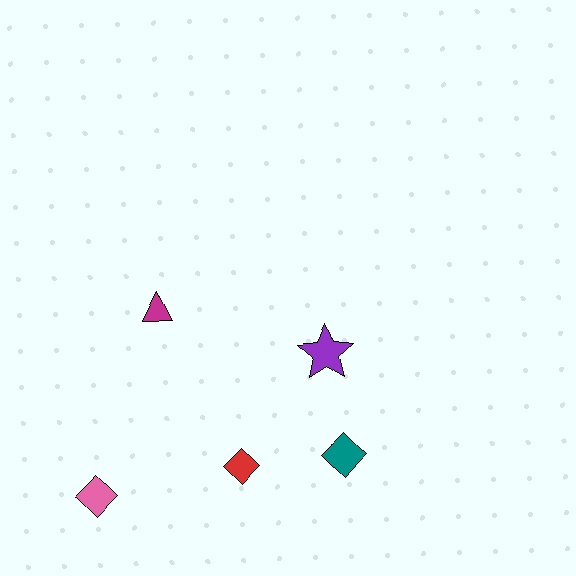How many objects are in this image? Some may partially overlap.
There are 5 objects.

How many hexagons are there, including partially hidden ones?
There are no hexagons.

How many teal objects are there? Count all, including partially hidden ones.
There is 1 teal object.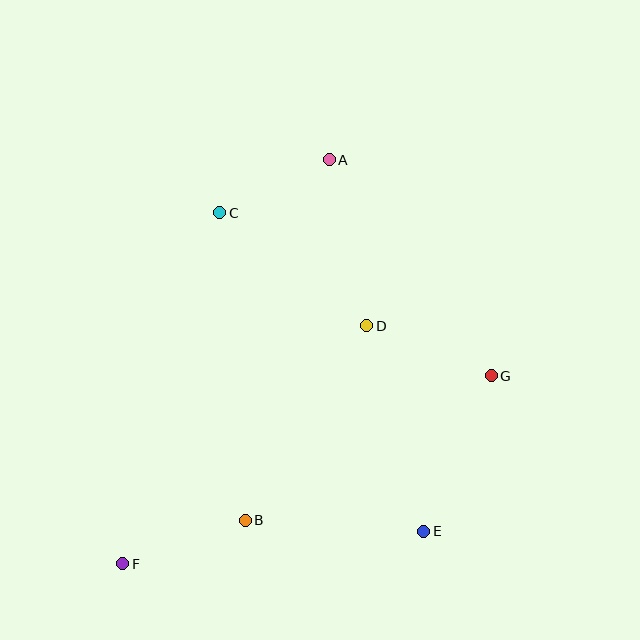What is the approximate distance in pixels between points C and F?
The distance between C and F is approximately 364 pixels.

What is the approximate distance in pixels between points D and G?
The distance between D and G is approximately 134 pixels.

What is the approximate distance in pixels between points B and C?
The distance between B and C is approximately 309 pixels.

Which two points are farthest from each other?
Points A and F are farthest from each other.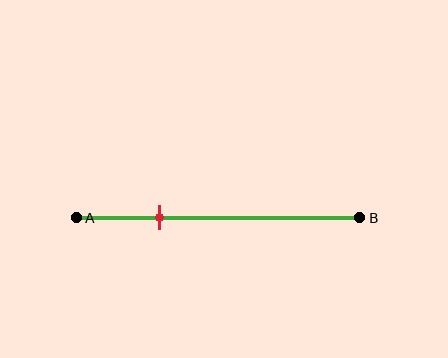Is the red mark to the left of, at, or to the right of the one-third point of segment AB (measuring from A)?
The red mark is to the left of the one-third point of segment AB.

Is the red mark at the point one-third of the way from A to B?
No, the mark is at about 30% from A, not at the 33% one-third point.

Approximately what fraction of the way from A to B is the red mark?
The red mark is approximately 30% of the way from A to B.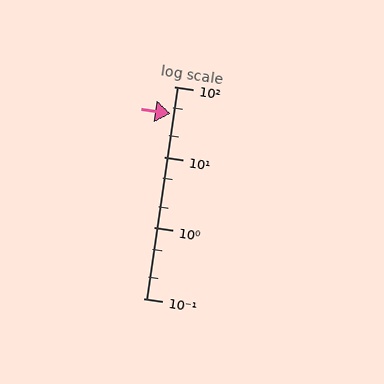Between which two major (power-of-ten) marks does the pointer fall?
The pointer is between 10 and 100.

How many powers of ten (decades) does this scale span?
The scale spans 3 decades, from 0.1 to 100.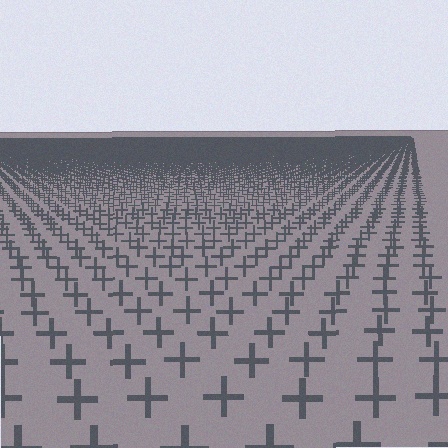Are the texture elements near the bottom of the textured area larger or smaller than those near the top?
Larger. Near the bottom, elements are closer to the viewer and appear at a bigger on-screen size.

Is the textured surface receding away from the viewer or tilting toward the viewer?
The surface is receding away from the viewer. Texture elements get smaller and denser toward the top.